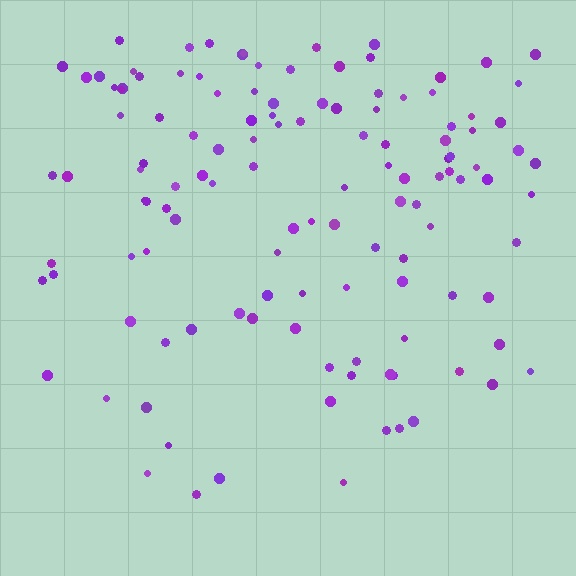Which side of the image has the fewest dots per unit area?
The bottom.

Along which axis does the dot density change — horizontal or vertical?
Vertical.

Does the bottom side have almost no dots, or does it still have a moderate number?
Still a moderate number, just noticeably fewer than the top.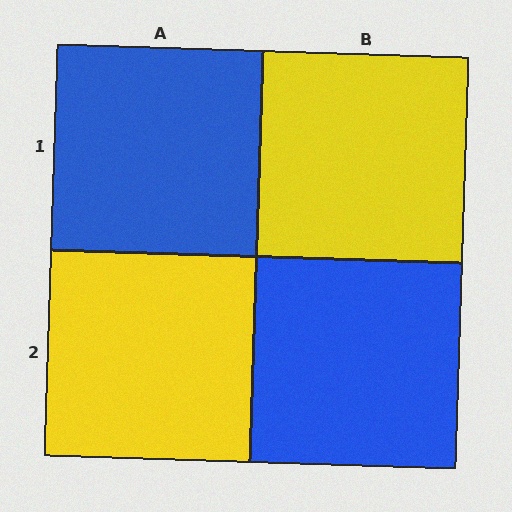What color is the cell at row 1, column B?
Yellow.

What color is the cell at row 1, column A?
Blue.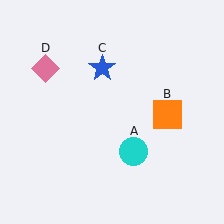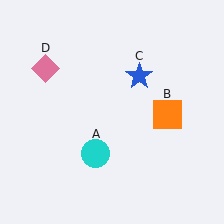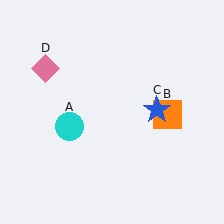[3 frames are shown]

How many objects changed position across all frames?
2 objects changed position: cyan circle (object A), blue star (object C).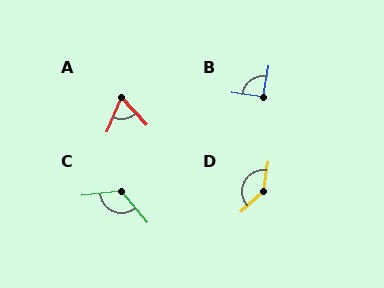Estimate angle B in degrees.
Approximately 93 degrees.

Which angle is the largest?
D, at approximately 141 degrees.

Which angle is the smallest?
A, at approximately 65 degrees.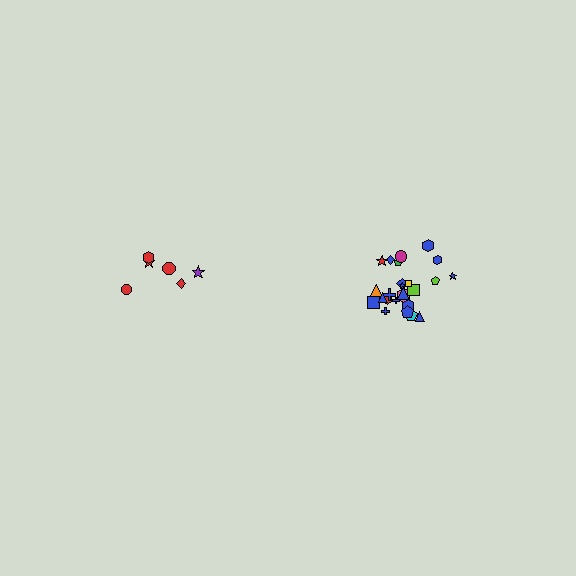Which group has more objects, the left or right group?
The right group.